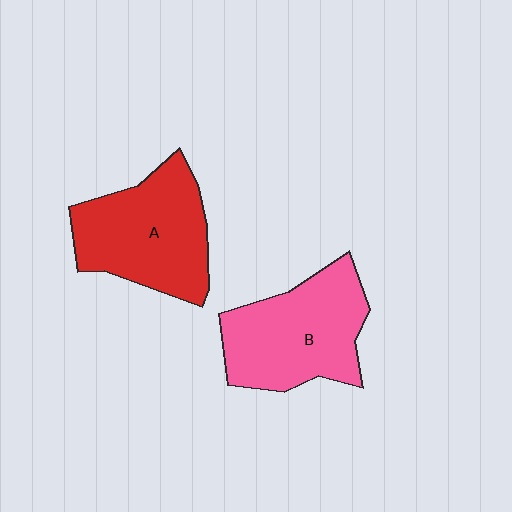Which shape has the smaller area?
Shape A (red).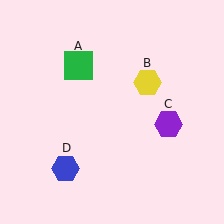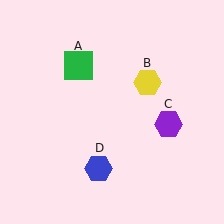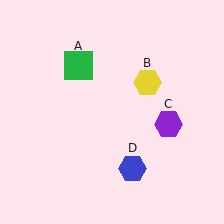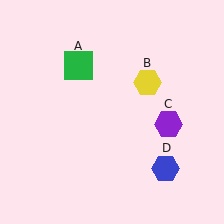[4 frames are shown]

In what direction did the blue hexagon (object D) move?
The blue hexagon (object D) moved right.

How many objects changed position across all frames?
1 object changed position: blue hexagon (object D).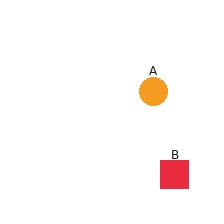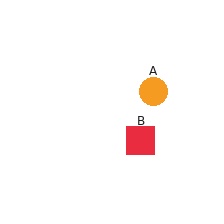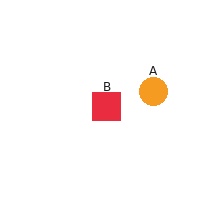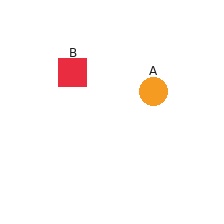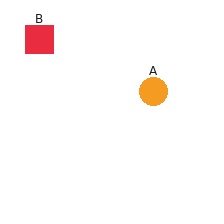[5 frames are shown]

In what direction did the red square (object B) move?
The red square (object B) moved up and to the left.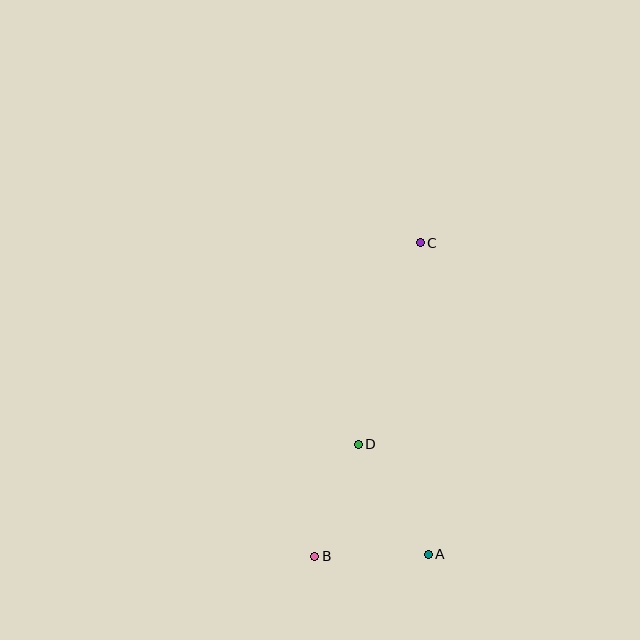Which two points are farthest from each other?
Points B and C are farthest from each other.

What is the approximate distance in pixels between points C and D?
The distance between C and D is approximately 211 pixels.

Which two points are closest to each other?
Points A and B are closest to each other.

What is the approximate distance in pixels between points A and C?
The distance between A and C is approximately 311 pixels.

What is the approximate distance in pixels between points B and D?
The distance between B and D is approximately 120 pixels.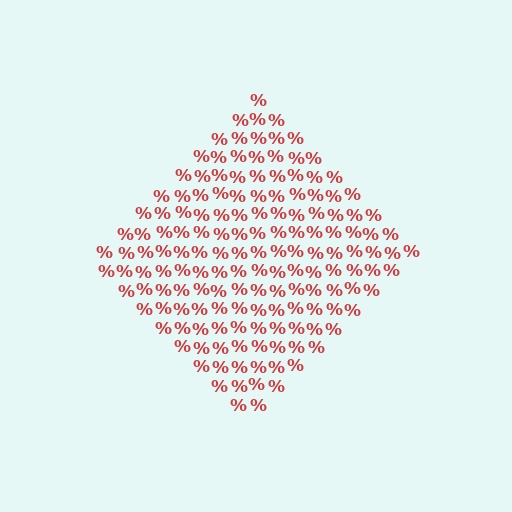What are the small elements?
The small elements are percent signs.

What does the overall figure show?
The overall figure shows a diamond.